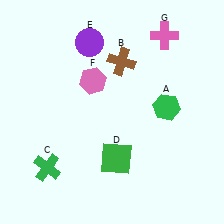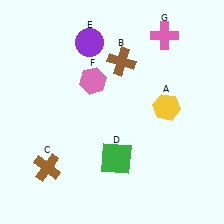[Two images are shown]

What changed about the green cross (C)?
In Image 1, C is green. In Image 2, it changed to brown.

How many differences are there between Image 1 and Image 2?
There are 2 differences between the two images.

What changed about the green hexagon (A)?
In Image 1, A is green. In Image 2, it changed to yellow.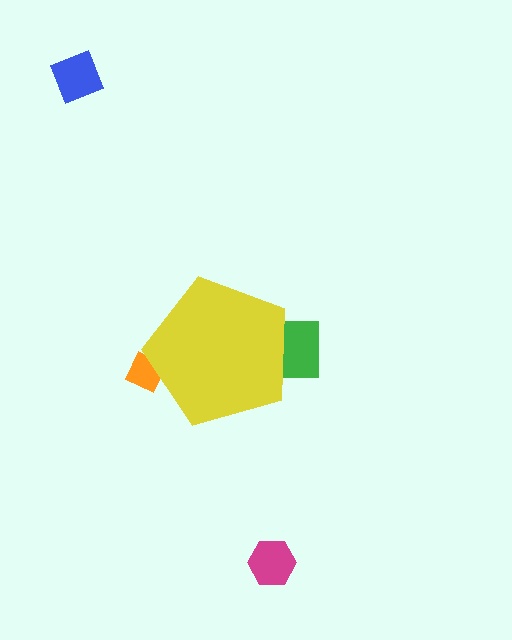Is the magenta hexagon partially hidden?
No, the magenta hexagon is fully visible.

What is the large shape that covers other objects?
A yellow pentagon.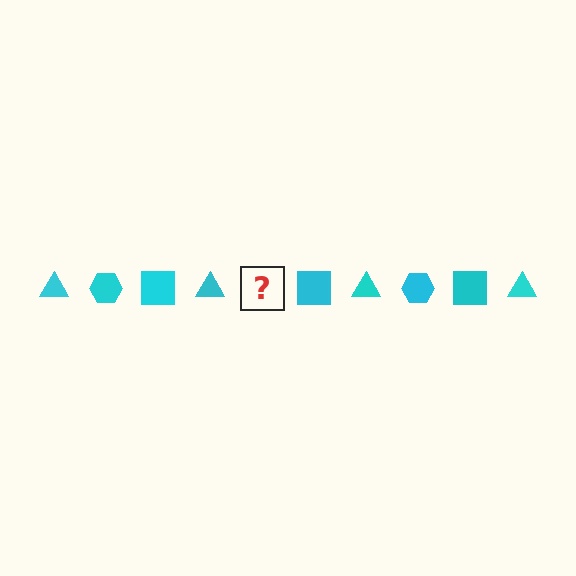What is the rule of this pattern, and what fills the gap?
The rule is that the pattern cycles through triangle, hexagon, square shapes in cyan. The gap should be filled with a cyan hexagon.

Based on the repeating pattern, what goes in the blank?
The blank should be a cyan hexagon.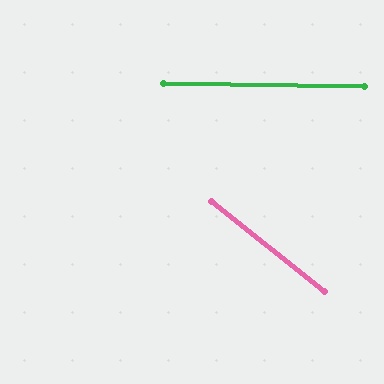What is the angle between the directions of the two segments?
Approximately 38 degrees.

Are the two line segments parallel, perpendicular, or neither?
Neither parallel nor perpendicular — they differ by about 38°.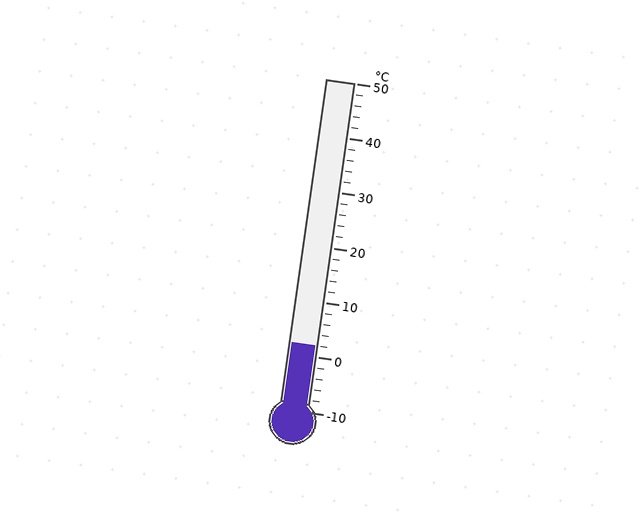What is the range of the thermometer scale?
The thermometer scale ranges from -10°C to 50°C.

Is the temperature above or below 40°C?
The temperature is below 40°C.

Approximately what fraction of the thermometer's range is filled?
The thermometer is filled to approximately 20% of its range.